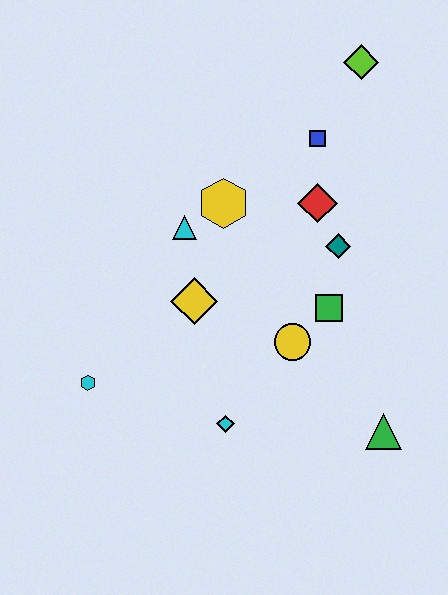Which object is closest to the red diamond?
The teal diamond is closest to the red diamond.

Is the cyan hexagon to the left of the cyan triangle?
Yes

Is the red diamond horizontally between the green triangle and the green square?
No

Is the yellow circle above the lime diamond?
No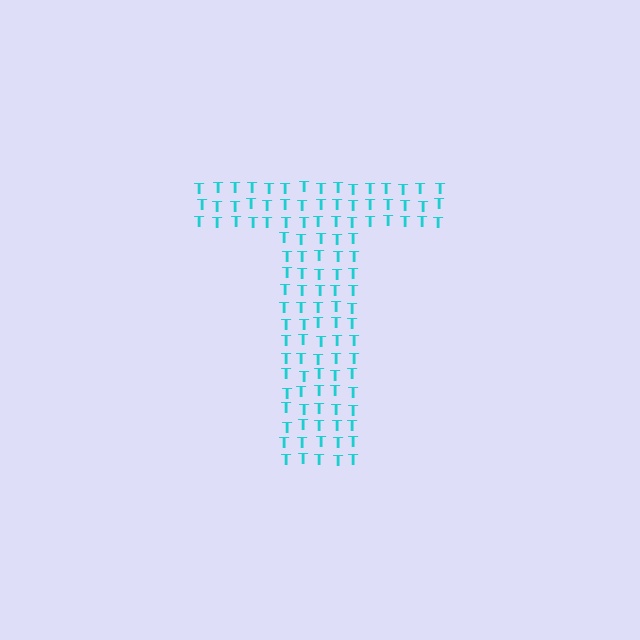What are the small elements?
The small elements are letter T's.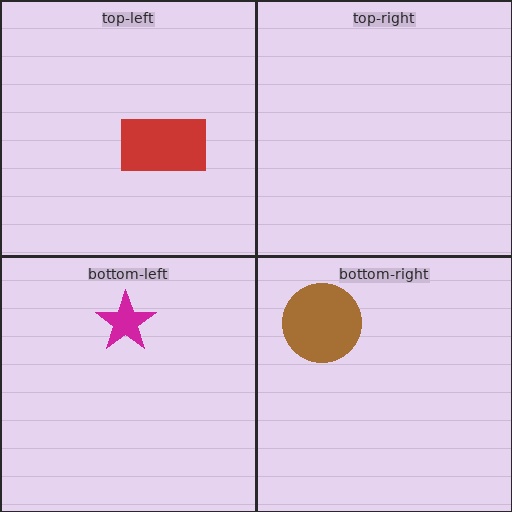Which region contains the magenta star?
The bottom-left region.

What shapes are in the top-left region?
The red rectangle.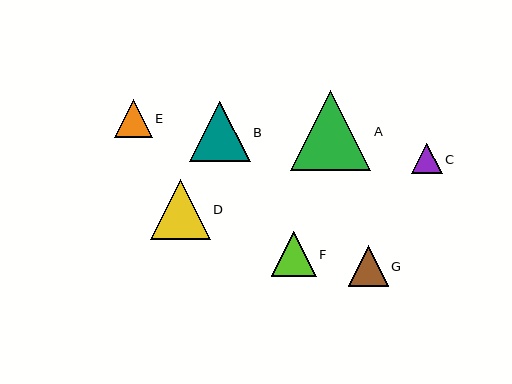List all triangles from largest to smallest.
From largest to smallest: A, B, D, F, G, E, C.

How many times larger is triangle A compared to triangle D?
Triangle A is approximately 1.3 times the size of triangle D.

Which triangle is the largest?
Triangle A is the largest with a size of approximately 80 pixels.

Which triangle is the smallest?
Triangle C is the smallest with a size of approximately 31 pixels.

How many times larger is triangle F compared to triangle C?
Triangle F is approximately 1.5 times the size of triangle C.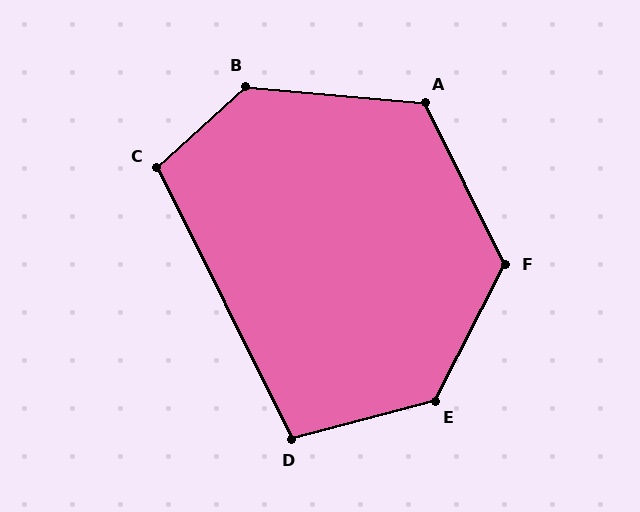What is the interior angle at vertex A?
Approximately 122 degrees (obtuse).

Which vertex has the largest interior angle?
B, at approximately 132 degrees.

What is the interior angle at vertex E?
Approximately 132 degrees (obtuse).